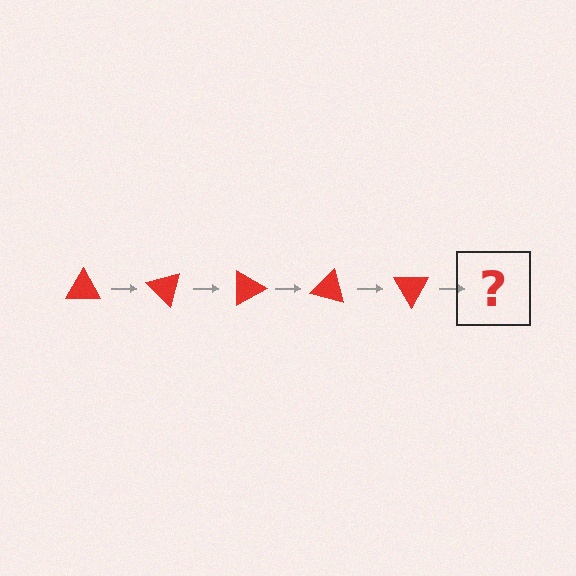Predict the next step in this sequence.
The next step is a red triangle rotated 225 degrees.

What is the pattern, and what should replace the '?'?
The pattern is that the triangle rotates 45 degrees each step. The '?' should be a red triangle rotated 225 degrees.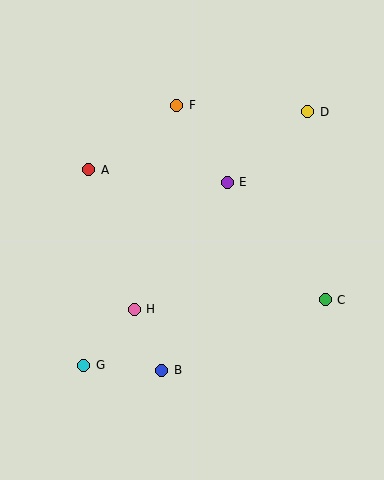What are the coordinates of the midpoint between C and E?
The midpoint between C and E is at (276, 241).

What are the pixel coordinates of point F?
Point F is at (177, 105).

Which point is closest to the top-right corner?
Point D is closest to the top-right corner.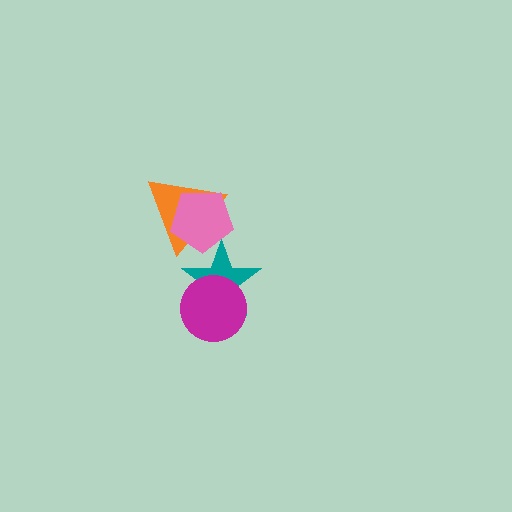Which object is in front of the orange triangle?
The pink pentagon is in front of the orange triangle.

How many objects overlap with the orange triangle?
1 object overlaps with the orange triangle.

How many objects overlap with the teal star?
2 objects overlap with the teal star.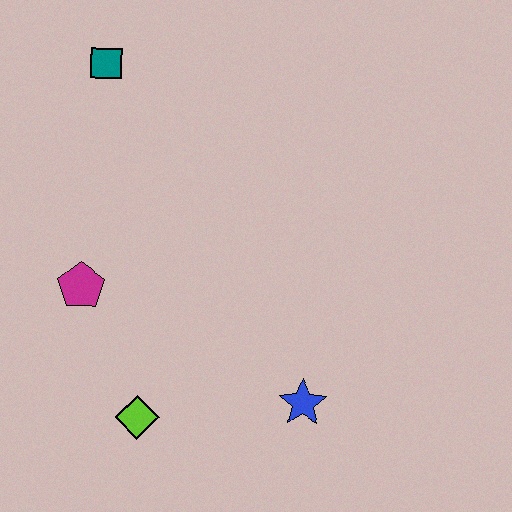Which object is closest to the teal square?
The magenta pentagon is closest to the teal square.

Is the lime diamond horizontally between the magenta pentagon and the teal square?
No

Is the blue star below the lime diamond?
No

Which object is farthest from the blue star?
The teal square is farthest from the blue star.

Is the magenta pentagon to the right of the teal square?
No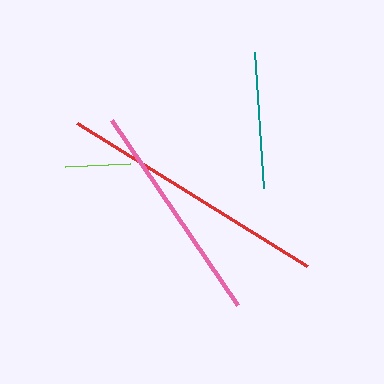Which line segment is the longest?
The red line is the longest at approximately 271 pixels.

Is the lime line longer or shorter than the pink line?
The pink line is longer than the lime line.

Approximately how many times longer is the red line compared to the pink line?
The red line is approximately 1.2 times the length of the pink line.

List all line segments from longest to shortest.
From longest to shortest: red, pink, teal, lime.